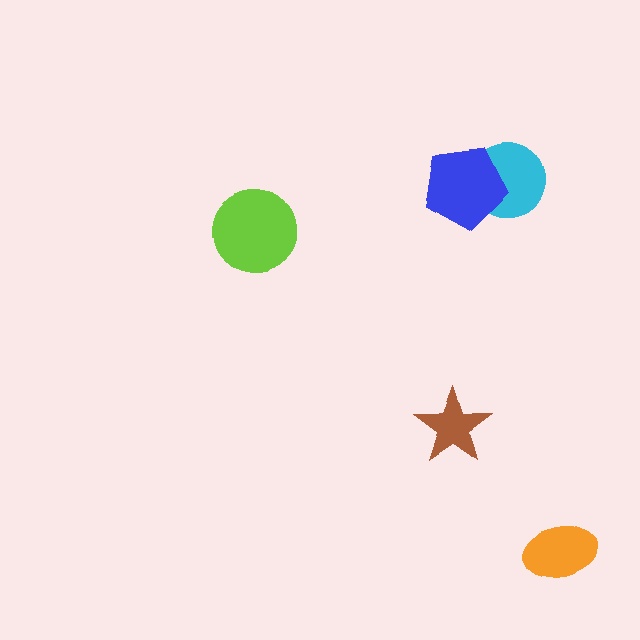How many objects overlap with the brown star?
0 objects overlap with the brown star.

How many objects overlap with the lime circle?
0 objects overlap with the lime circle.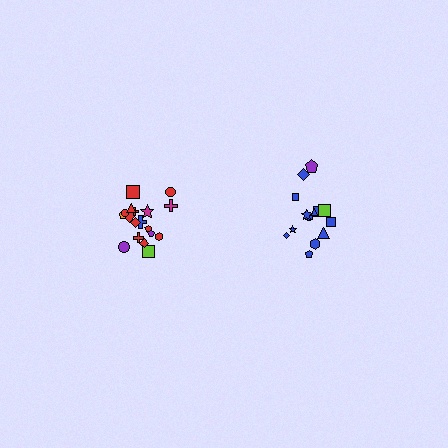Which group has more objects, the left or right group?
The left group.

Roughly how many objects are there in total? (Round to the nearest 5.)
Roughly 35 objects in total.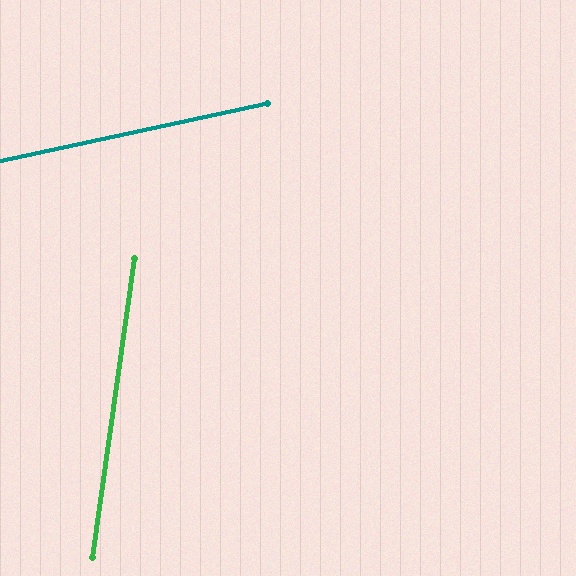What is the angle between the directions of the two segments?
Approximately 70 degrees.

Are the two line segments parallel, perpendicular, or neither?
Neither parallel nor perpendicular — they differ by about 70°.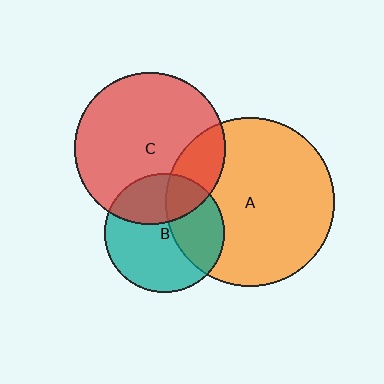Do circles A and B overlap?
Yes.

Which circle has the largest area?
Circle A (orange).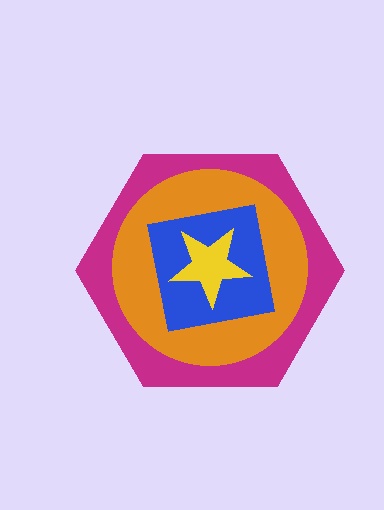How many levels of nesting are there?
4.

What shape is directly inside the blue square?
The yellow star.